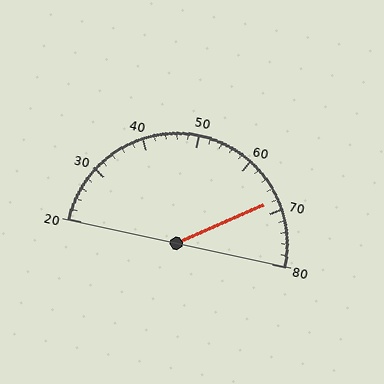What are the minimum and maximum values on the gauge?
The gauge ranges from 20 to 80.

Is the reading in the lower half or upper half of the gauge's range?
The reading is in the upper half of the range (20 to 80).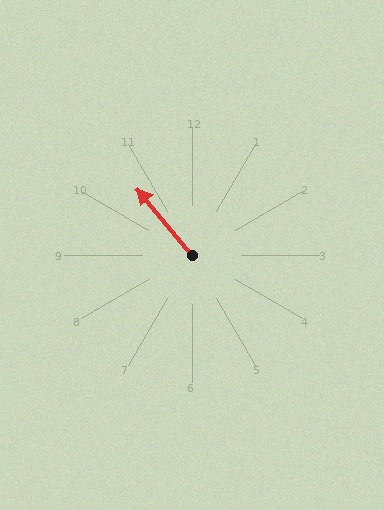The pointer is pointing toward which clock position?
Roughly 11 o'clock.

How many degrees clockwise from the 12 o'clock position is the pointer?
Approximately 320 degrees.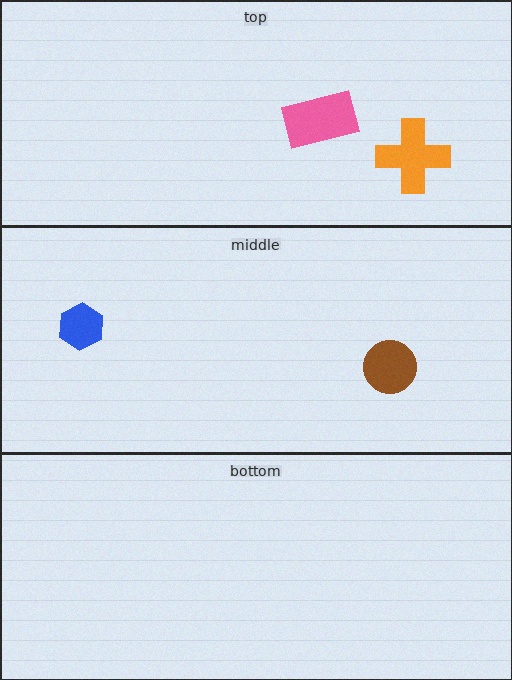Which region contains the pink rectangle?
The top region.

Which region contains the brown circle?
The middle region.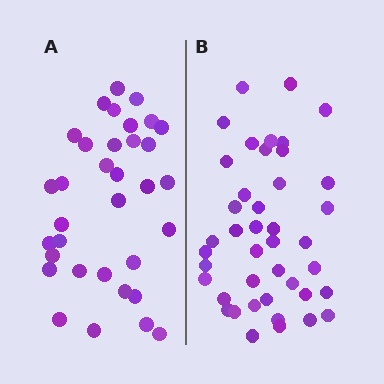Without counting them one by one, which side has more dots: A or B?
Region B (the right region) has more dots.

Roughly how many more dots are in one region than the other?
Region B has roughly 8 or so more dots than region A.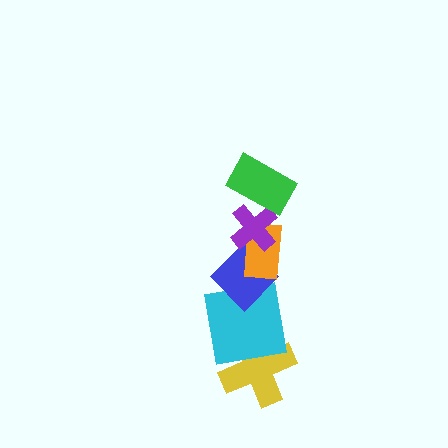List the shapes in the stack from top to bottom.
From top to bottom: the green rectangle, the purple cross, the orange rectangle, the blue diamond, the cyan square, the yellow cross.